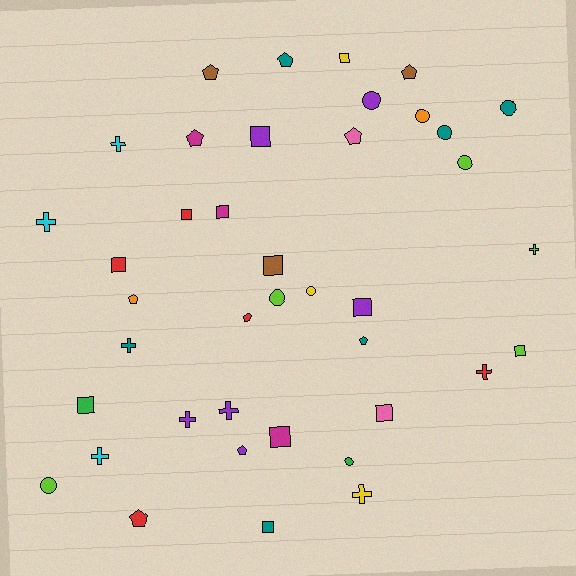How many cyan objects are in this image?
There are 3 cyan objects.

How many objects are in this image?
There are 40 objects.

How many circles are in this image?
There are 9 circles.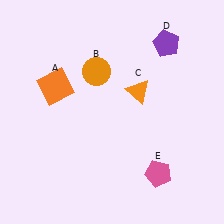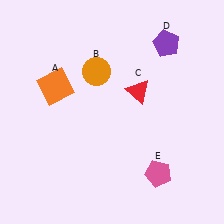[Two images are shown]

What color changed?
The triangle (C) changed from orange in Image 1 to red in Image 2.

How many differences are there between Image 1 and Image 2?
There is 1 difference between the two images.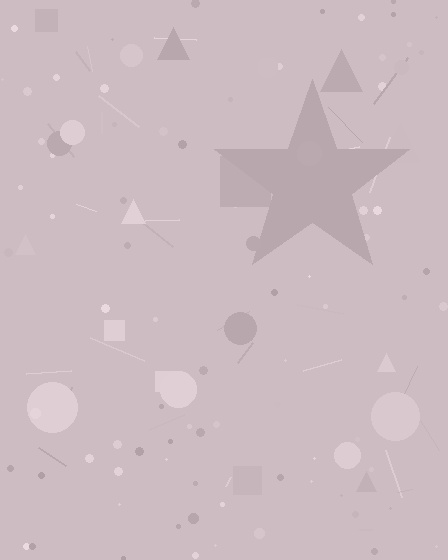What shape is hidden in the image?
A star is hidden in the image.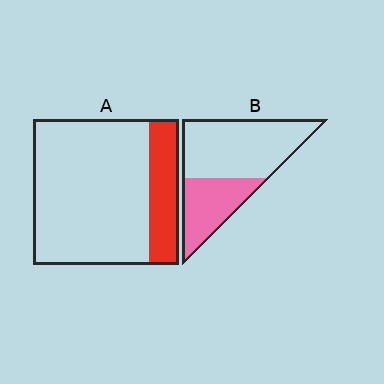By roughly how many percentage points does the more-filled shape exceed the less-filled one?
By roughly 15 percentage points (B over A).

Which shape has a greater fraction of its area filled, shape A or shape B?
Shape B.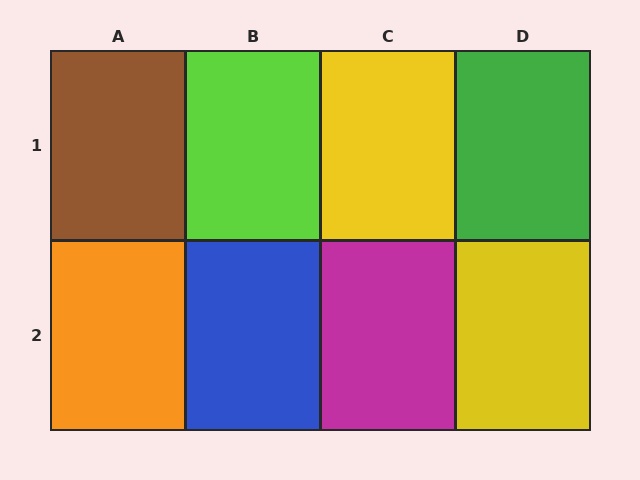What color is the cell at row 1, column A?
Brown.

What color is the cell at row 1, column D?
Green.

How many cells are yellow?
2 cells are yellow.